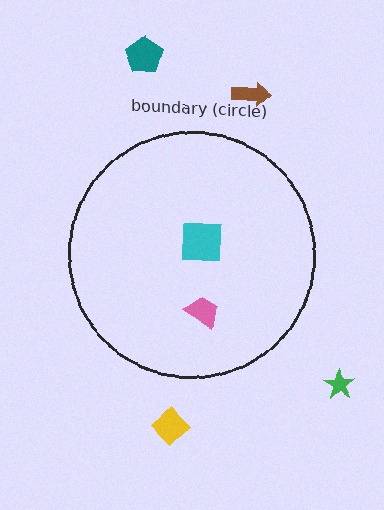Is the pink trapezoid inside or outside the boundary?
Inside.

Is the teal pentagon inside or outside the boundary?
Outside.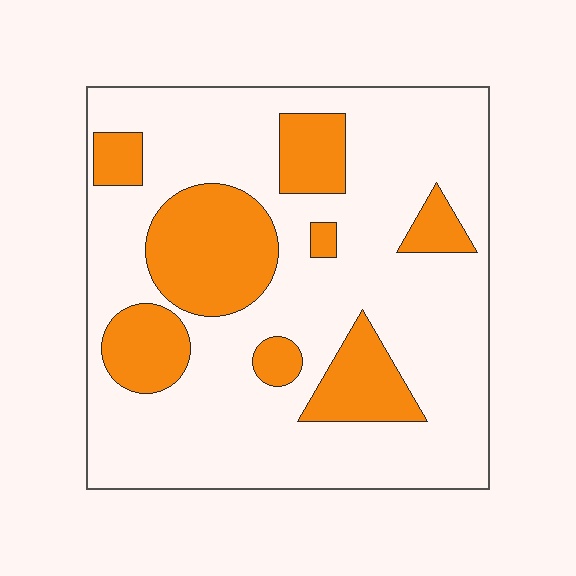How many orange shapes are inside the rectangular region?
8.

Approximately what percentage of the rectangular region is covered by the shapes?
Approximately 25%.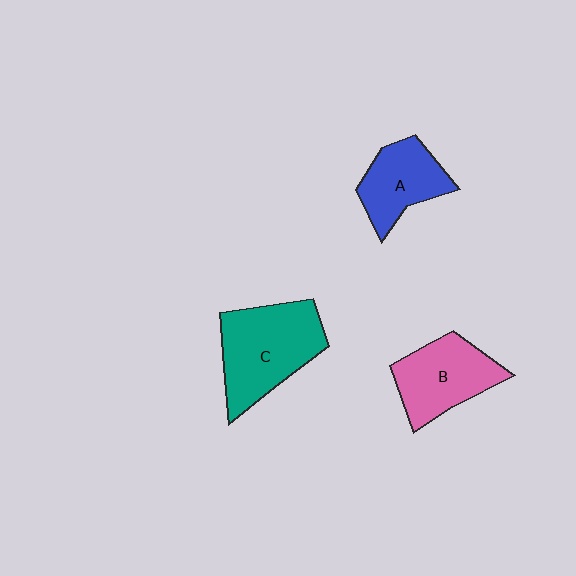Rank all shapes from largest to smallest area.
From largest to smallest: C (teal), B (pink), A (blue).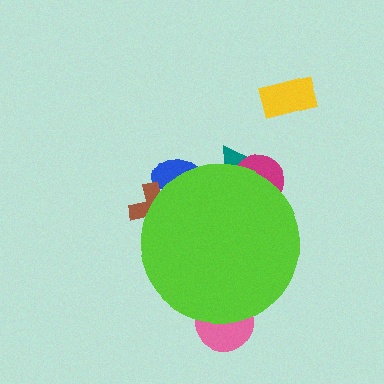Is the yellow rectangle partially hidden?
No, the yellow rectangle is fully visible.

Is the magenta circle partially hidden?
Yes, the magenta circle is partially hidden behind the lime circle.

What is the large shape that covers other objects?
A lime circle.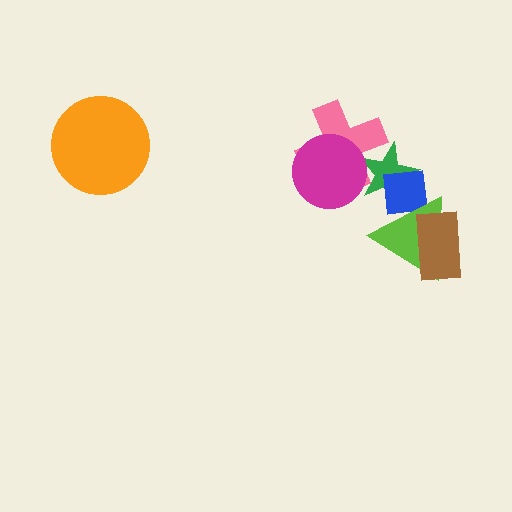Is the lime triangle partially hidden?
Yes, it is partially covered by another shape.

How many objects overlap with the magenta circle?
2 objects overlap with the magenta circle.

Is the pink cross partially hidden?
Yes, it is partially covered by another shape.